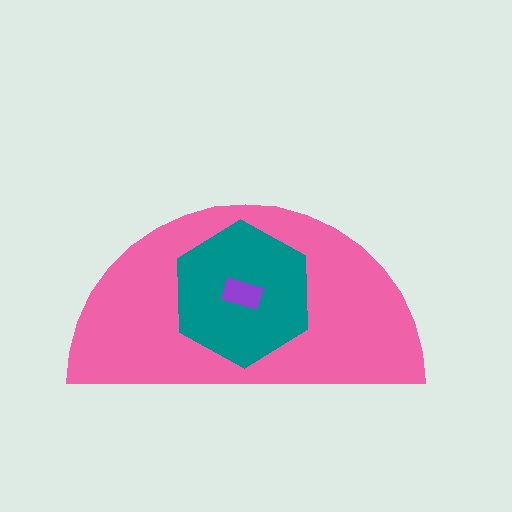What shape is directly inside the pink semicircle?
The teal hexagon.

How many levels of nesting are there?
3.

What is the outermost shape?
The pink semicircle.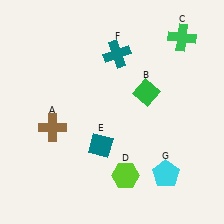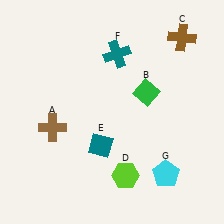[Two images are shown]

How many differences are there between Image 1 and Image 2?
There is 1 difference between the two images.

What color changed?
The cross (C) changed from green in Image 1 to brown in Image 2.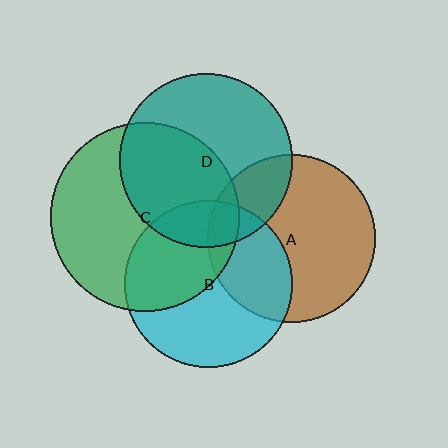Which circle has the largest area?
Circle C (green).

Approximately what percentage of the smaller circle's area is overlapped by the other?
Approximately 35%.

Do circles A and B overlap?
Yes.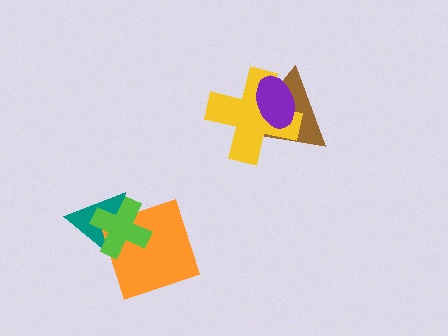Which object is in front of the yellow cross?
The purple ellipse is in front of the yellow cross.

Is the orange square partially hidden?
Yes, it is partially covered by another shape.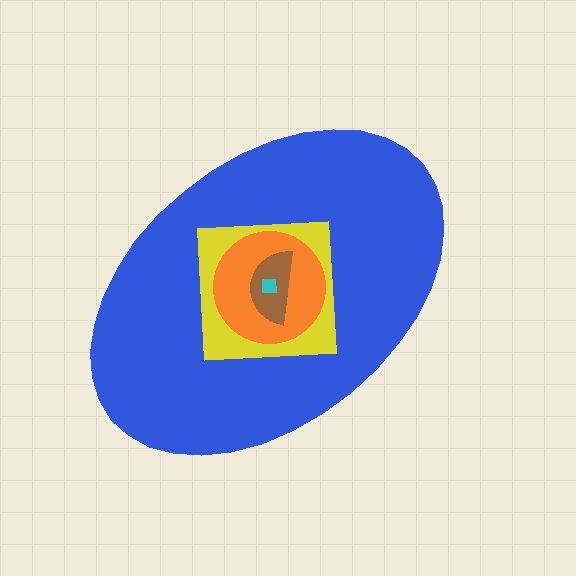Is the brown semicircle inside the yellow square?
Yes.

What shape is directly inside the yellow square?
The orange circle.